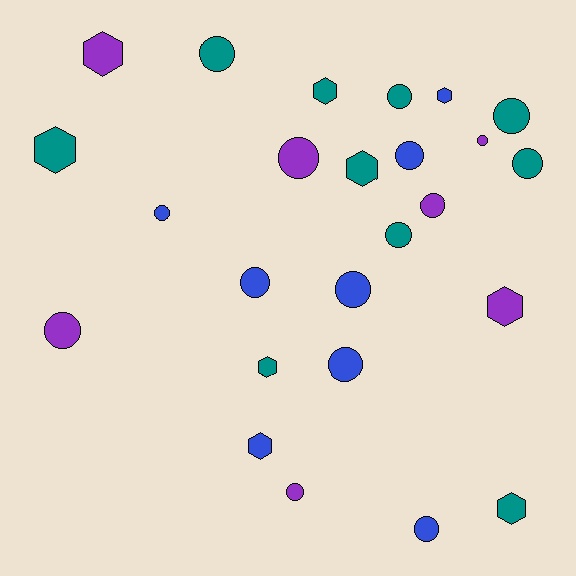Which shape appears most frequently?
Circle, with 16 objects.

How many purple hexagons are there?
There are 2 purple hexagons.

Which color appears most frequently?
Teal, with 10 objects.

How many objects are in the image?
There are 25 objects.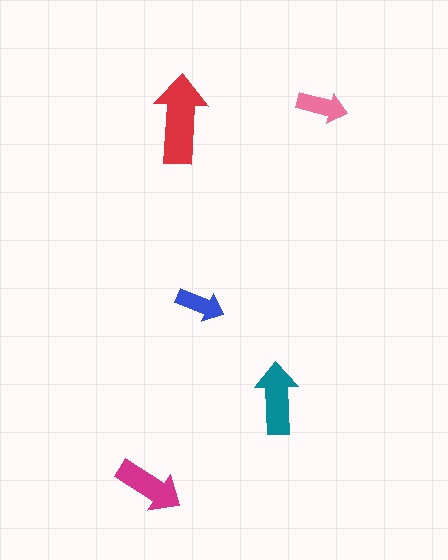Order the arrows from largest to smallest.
the red one, the teal one, the magenta one, the pink one, the blue one.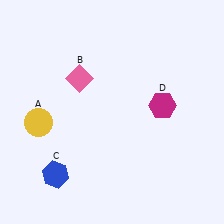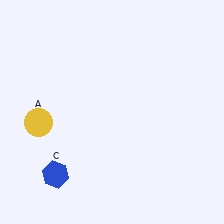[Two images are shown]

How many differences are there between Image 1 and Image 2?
There are 2 differences between the two images.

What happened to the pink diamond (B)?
The pink diamond (B) was removed in Image 2. It was in the top-left area of Image 1.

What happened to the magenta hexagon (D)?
The magenta hexagon (D) was removed in Image 2. It was in the top-right area of Image 1.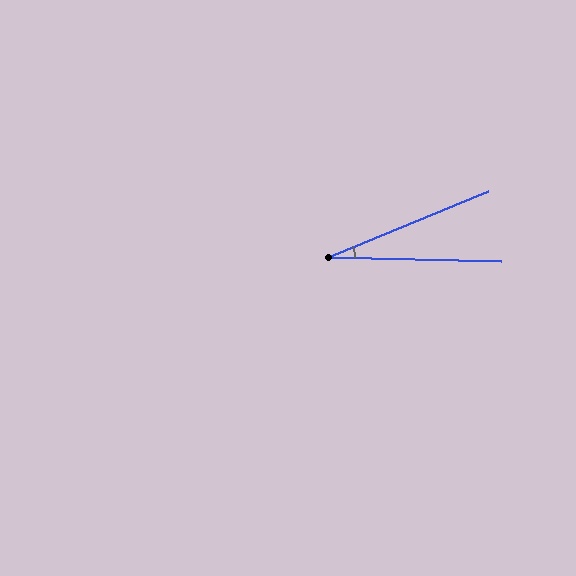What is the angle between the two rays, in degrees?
Approximately 24 degrees.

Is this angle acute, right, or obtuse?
It is acute.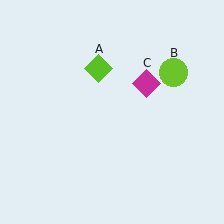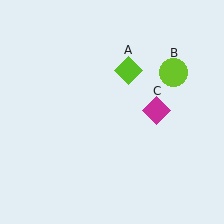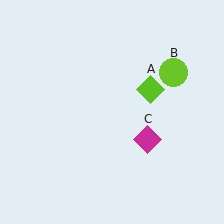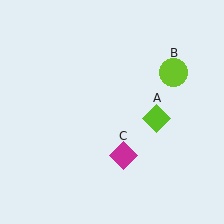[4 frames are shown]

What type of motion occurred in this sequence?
The lime diamond (object A), magenta diamond (object C) rotated clockwise around the center of the scene.